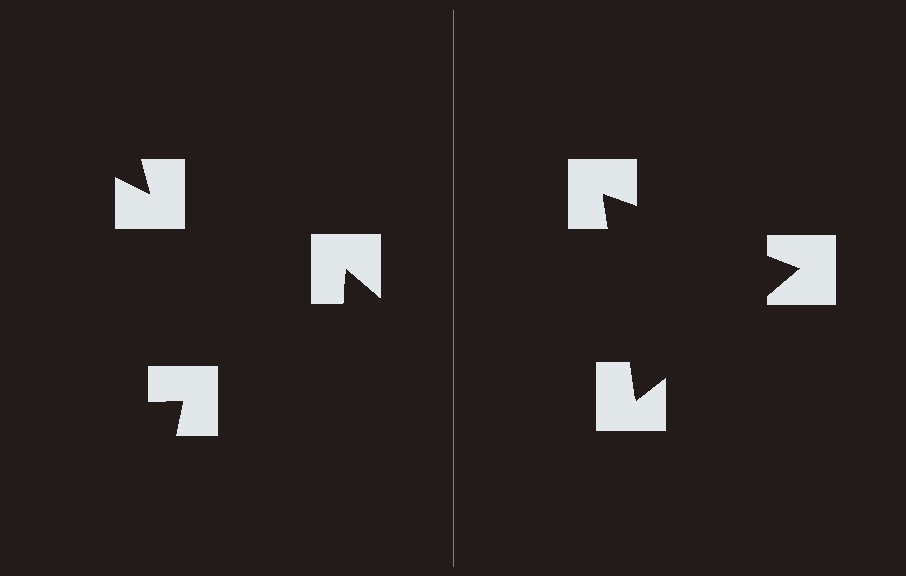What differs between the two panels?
The notched squares are positioned identically on both sides; only the wedge orientations differ. On the right they align to a triangle; on the left they are misaligned.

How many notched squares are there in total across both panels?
6 — 3 on each side.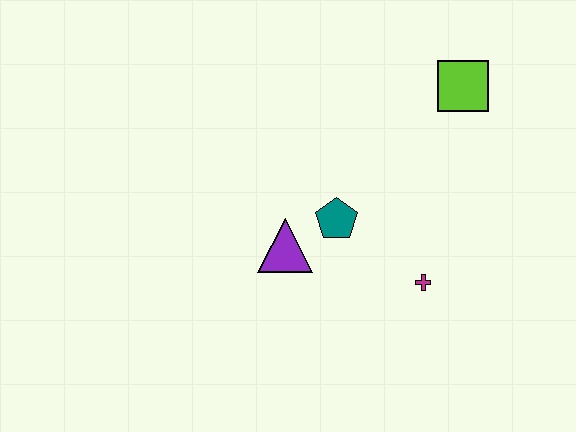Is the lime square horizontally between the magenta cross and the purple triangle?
No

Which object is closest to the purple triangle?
The teal pentagon is closest to the purple triangle.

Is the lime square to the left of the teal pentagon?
No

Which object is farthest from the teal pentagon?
The lime square is farthest from the teal pentagon.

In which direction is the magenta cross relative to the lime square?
The magenta cross is below the lime square.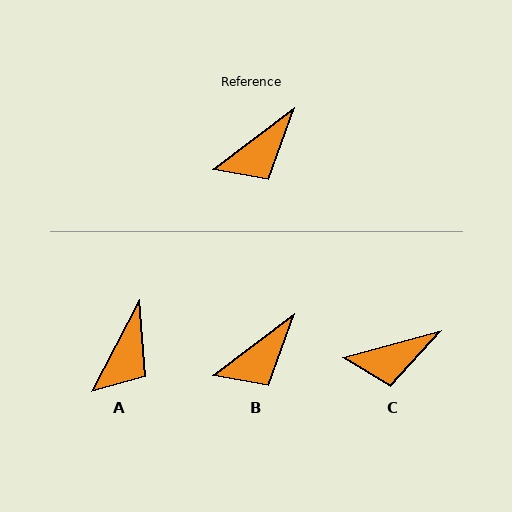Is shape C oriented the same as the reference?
No, it is off by about 22 degrees.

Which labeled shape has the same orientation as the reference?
B.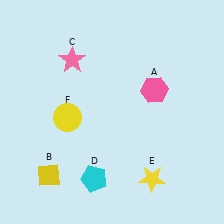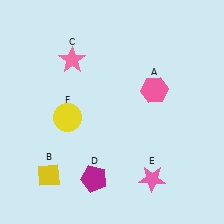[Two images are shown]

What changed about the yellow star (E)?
In Image 1, E is yellow. In Image 2, it changed to pink.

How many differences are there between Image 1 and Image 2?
There are 2 differences between the two images.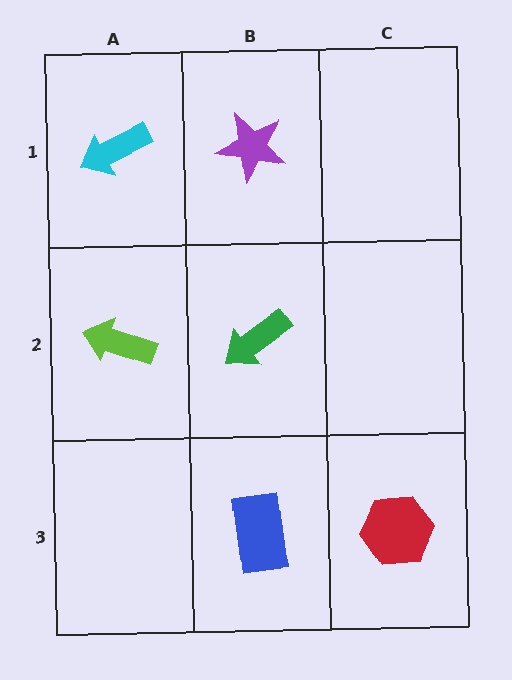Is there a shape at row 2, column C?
No, that cell is empty.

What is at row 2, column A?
A lime arrow.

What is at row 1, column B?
A purple star.